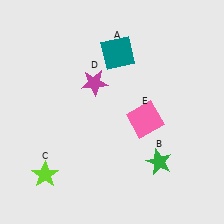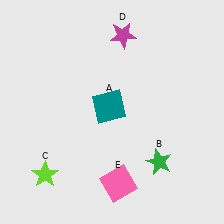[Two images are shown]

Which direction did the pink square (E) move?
The pink square (E) moved down.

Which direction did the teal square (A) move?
The teal square (A) moved down.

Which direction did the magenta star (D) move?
The magenta star (D) moved up.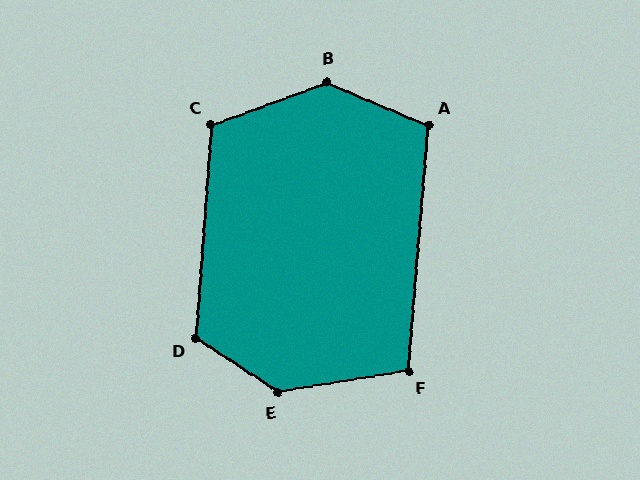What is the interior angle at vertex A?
Approximately 108 degrees (obtuse).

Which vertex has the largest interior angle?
E, at approximately 137 degrees.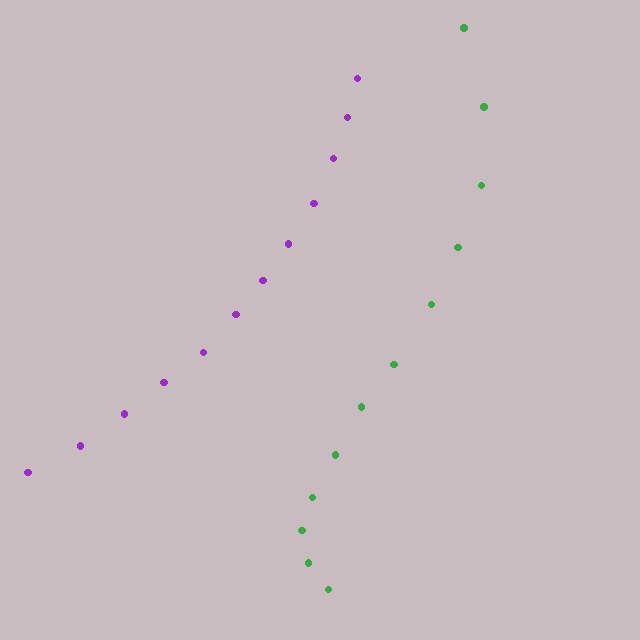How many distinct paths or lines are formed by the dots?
There are 2 distinct paths.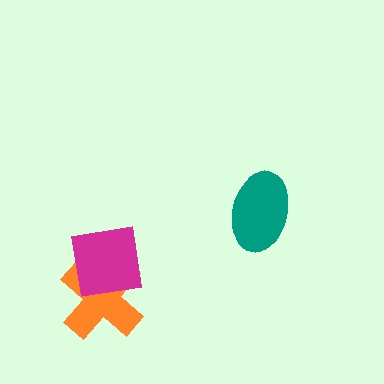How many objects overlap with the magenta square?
1 object overlaps with the magenta square.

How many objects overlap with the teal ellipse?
0 objects overlap with the teal ellipse.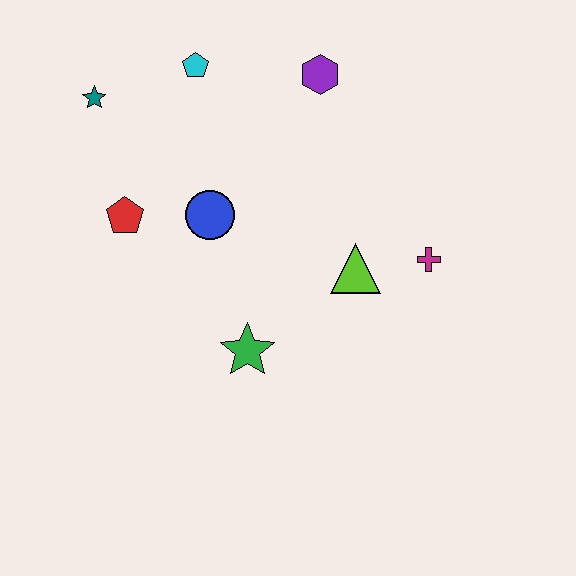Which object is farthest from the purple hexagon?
The green star is farthest from the purple hexagon.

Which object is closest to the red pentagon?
The blue circle is closest to the red pentagon.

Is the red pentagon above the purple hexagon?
No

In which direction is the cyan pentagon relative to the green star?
The cyan pentagon is above the green star.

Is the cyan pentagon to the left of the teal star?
No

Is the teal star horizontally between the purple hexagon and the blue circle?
No